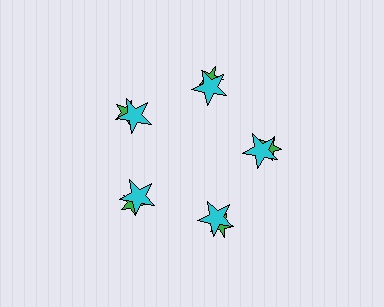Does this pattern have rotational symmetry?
Yes, this pattern has 5-fold rotational symmetry. It looks the same after rotating 72 degrees around the center.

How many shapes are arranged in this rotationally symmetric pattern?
There are 10 shapes, arranged in 5 groups of 2.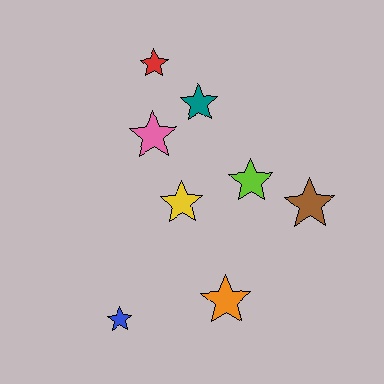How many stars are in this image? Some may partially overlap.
There are 8 stars.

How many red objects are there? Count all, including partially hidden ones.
There is 1 red object.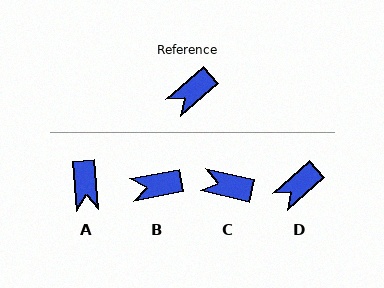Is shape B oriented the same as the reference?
No, it is off by about 31 degrees.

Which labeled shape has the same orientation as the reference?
D.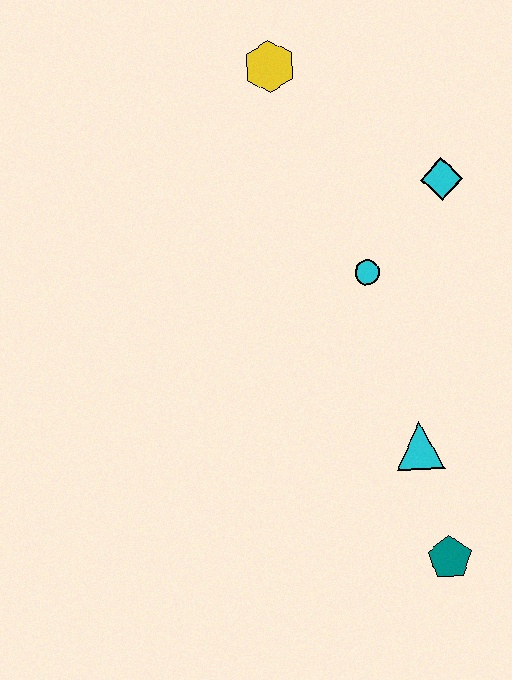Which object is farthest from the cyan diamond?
The teal pentagon is farthest from the cyan diamond.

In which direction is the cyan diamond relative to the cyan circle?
The cyan diamond is above the cyan circle.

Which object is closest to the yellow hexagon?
The cyan diamond is closest to the yellow hexagon.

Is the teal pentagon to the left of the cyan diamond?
Yes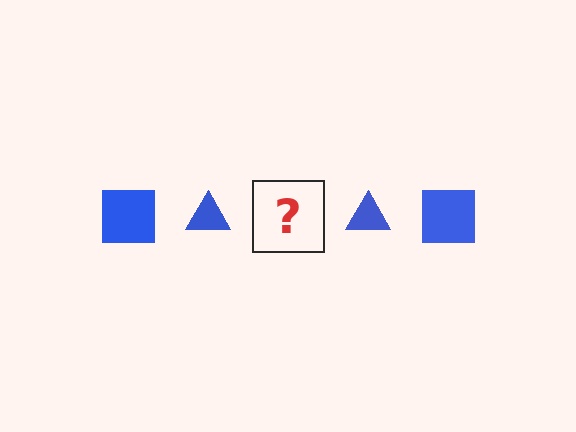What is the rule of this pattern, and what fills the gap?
The rule is that the pattern cycles through square, triangle shapes in blue. The gap should be filled with a blue square.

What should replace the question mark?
The question mark should be replaced with a blue square.